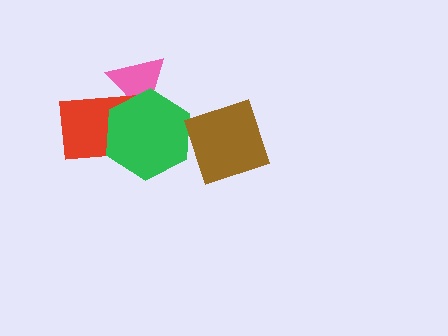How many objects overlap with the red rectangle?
2 objects overlap with the red rectangle.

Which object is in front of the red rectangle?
The green hexagon is in front of the red rectangle.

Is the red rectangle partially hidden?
Yes, it is partially covered by another shape.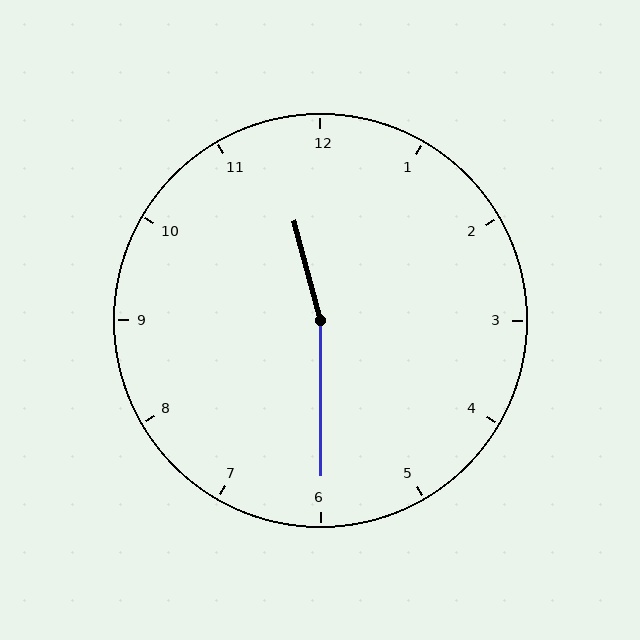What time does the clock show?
11:30.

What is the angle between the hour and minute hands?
Approximately 165 degrees.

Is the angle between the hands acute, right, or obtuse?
It is obtuse.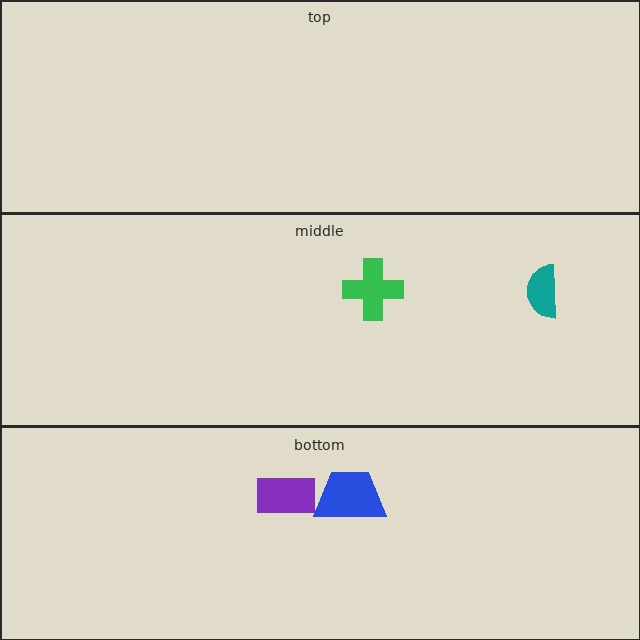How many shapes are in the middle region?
2.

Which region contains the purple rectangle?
The bottom region.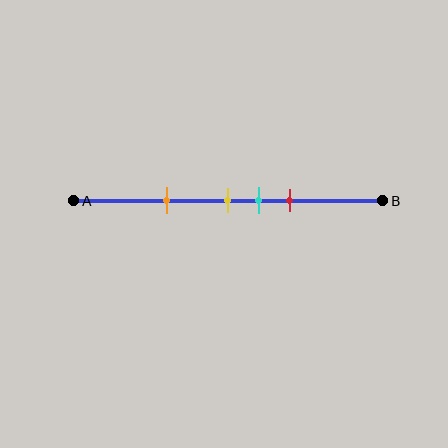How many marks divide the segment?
There are 4 marks dividing the segment.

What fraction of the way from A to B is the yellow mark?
The yellow mark is approximately 50% (0.5) of the way from A to B.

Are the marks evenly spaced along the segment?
No, the marks are not evenly spaced.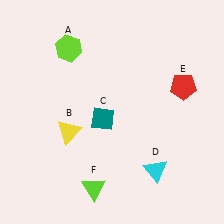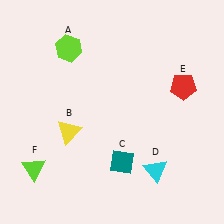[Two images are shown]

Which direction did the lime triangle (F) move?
The lime triangle (F) moved left.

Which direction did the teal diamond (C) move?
The teal diamond (C) moved down.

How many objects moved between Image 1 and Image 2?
2 objects moved between the two images.